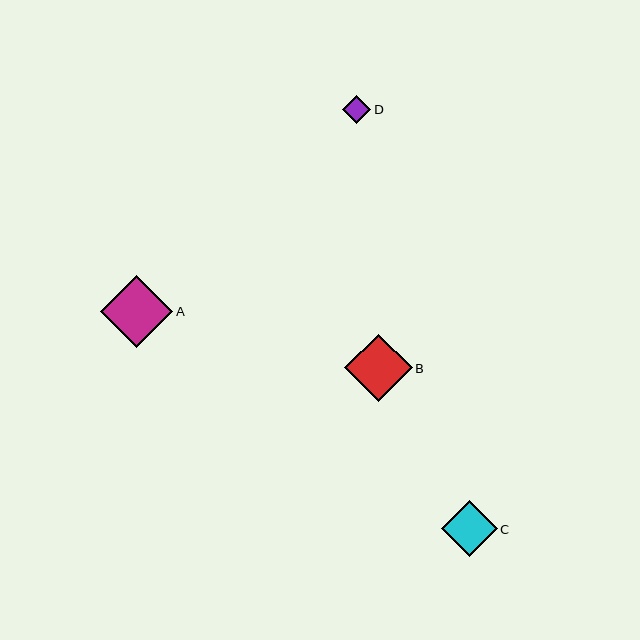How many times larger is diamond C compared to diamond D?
Diamond C is approximately 2.0 times the size of diamond D.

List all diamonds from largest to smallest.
From largest to smallest: A, B, C, D.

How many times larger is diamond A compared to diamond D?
Diamond A is approximately 2.5 times the size of diamond D.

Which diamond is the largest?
Diamond A is the largest with a size of approximately 72 pixels.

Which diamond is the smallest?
Diamond D is the smallest with a size of approximately 29 pixels.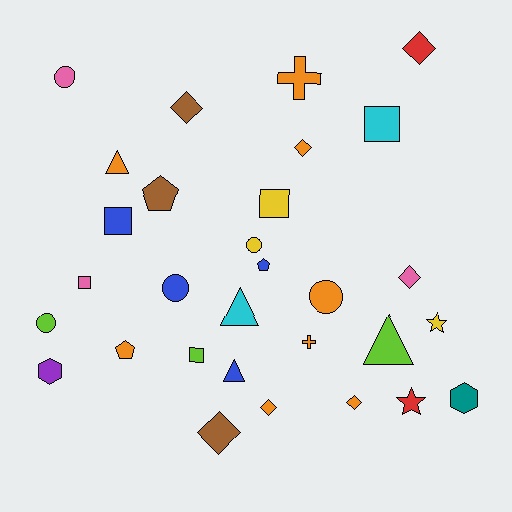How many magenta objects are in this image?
There are no magenta objects.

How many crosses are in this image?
There are 2 crosses.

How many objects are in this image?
There are 30 objects.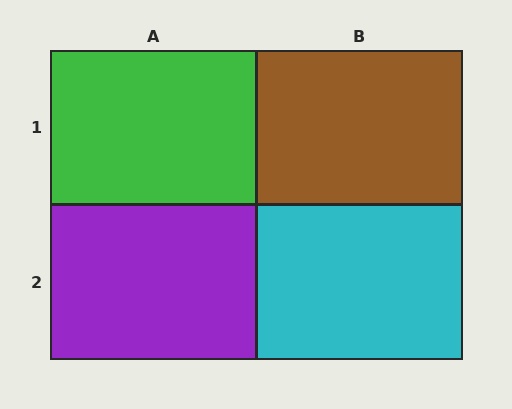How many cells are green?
1 cell is green.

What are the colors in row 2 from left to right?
Purple, cyan.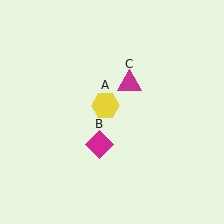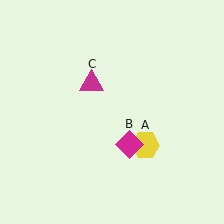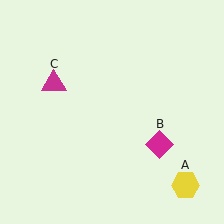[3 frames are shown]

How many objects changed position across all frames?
3 objects changed position: yellow hexagon (object A), magenta diamond (object B), magenta triangle (object C).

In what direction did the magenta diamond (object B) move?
The magenta diamond (object B) moved right.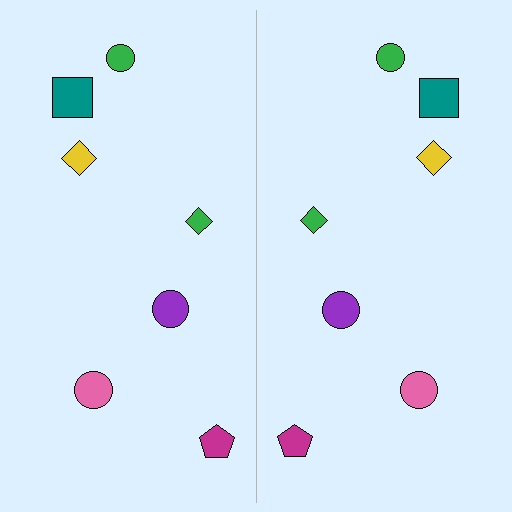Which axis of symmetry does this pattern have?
The pattern has a vertical axis of symmetry running through the center of the image.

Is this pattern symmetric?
Yes, this pattern has bilateral (reflection) symmetry.